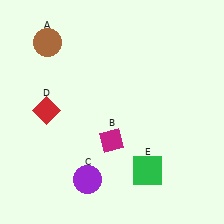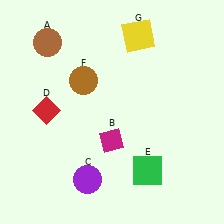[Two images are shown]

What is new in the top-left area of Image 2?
A brown circle (F) was added in the top-left area of Image 2.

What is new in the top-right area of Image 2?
A yellow square (G) was added in the top-right area of Image 2.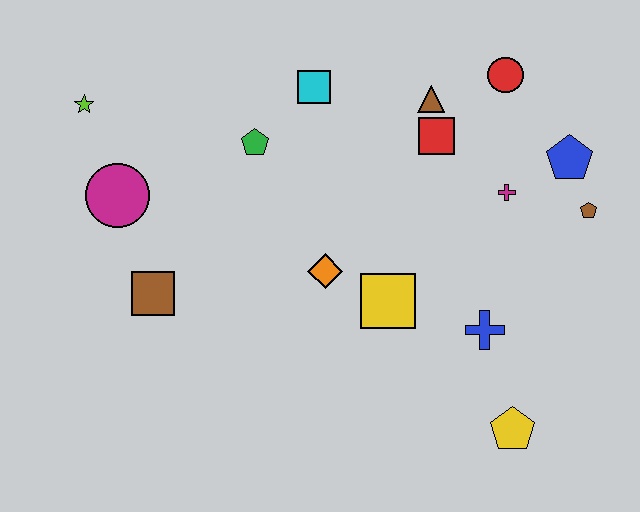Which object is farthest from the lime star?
The yellow pentagon is farthest from the lime star.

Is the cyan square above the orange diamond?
Yes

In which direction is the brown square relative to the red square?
The brown square is to the left of the red square.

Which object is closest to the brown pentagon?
The blue pentagon is closest to the brown pentagon.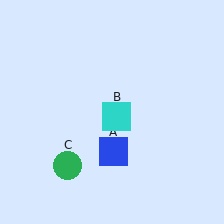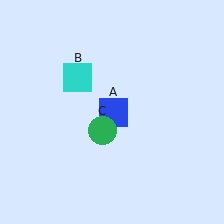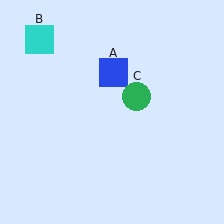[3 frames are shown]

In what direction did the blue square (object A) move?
The blue square (object A) moved up.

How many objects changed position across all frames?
3 objects changed position: blue square (object A), cyan square (object B), green circle (object C).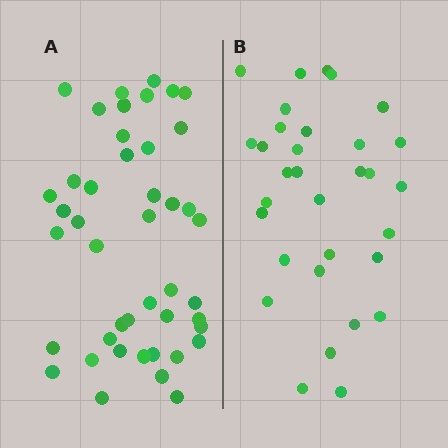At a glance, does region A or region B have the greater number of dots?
Region A (the left region) has more dots.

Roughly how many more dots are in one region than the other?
Region A has roughly 12 or so more dots than region B.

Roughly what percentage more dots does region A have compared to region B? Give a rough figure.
About 40% more.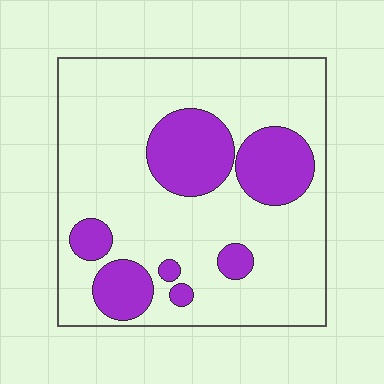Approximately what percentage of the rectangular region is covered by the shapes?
Approximately 25%.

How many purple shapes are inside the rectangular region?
7.